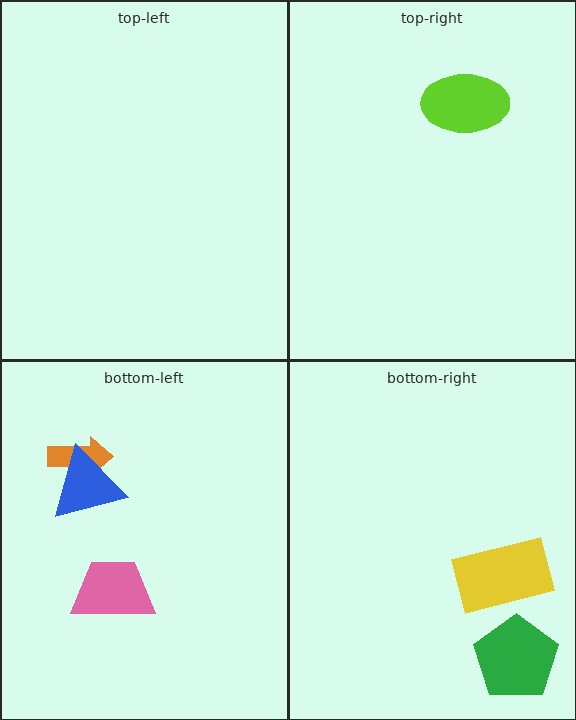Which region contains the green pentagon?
The bottom-right region.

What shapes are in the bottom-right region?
The yellow rectangle, the green pentagon.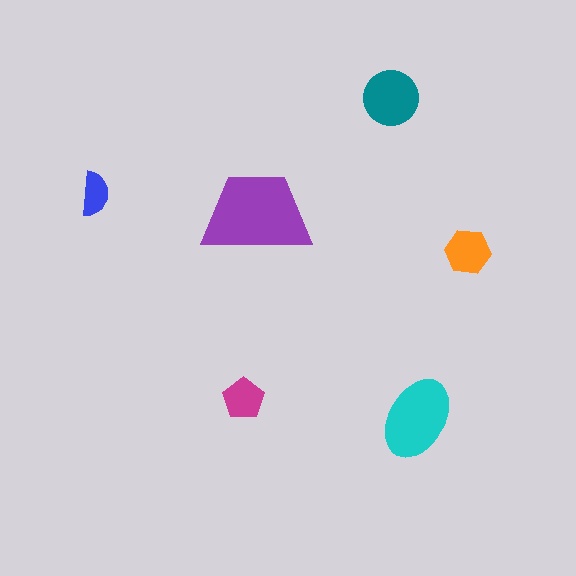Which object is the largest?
The purple trapezoid.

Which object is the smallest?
The blue semicircle.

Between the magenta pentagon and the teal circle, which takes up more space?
The teal circle.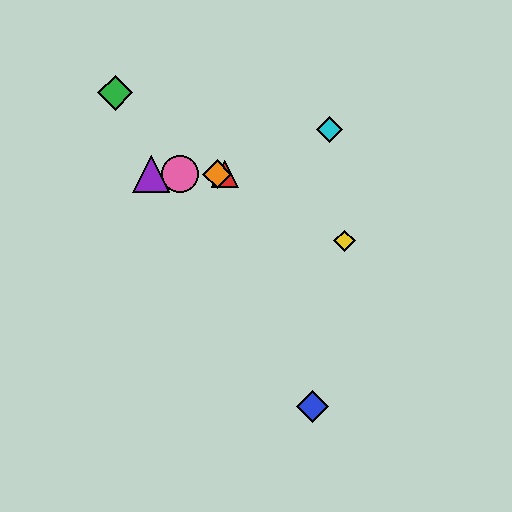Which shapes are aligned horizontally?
The red triangle, the purple triangle, the orange diamond, the pink circle are aligned horizontally.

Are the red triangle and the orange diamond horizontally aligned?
Yes, both are at y≈174.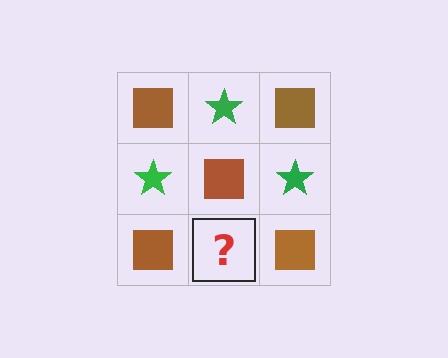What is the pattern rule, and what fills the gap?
The rule is that it alternates brown square and green star in a checkerboard pattern. The gap should be filled with a green star.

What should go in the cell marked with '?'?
The missing cell should contain a green star.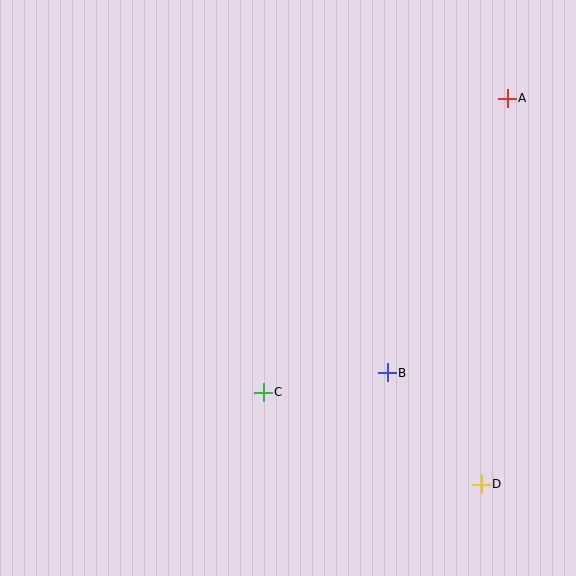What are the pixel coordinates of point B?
Point B is at (387, 373).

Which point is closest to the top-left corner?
Point C is closest to the top-left corner.